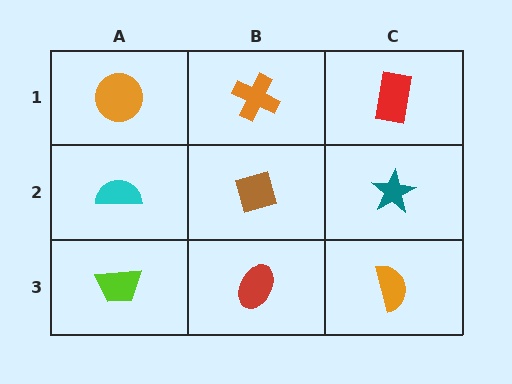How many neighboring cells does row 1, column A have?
2.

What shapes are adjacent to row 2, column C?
A red rectangle (row 1, column C), an orange semicircle (row 3, column C), a brown diamond (row 2, column B).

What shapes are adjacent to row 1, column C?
A teal star (row 2, column C), an orange cross (row 1, column B).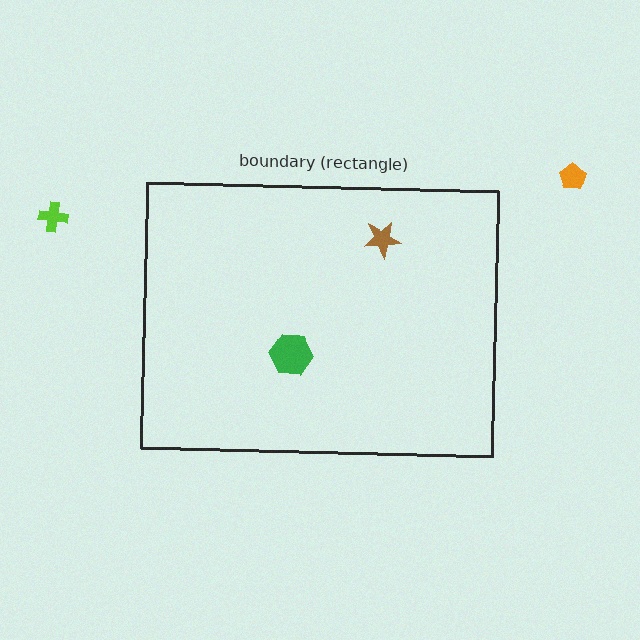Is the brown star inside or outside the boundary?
Inside.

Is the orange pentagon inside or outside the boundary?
Outside.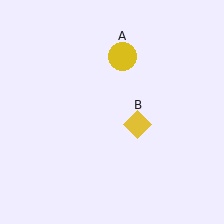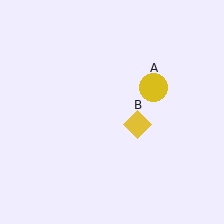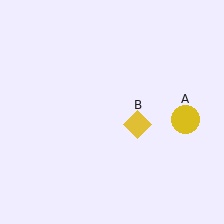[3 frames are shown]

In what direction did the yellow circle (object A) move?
The yellow circle (object A) moved down and to the right.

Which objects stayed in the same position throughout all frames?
Yellow diamond (object B) remained stationary.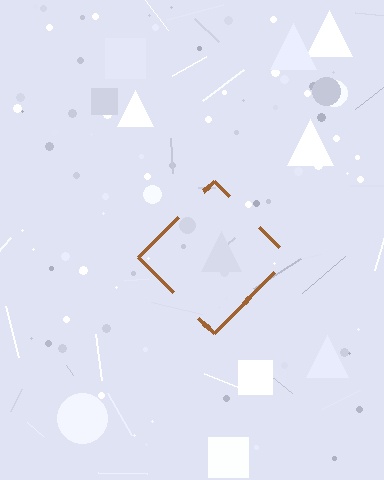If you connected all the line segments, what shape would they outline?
They would outline a diamond.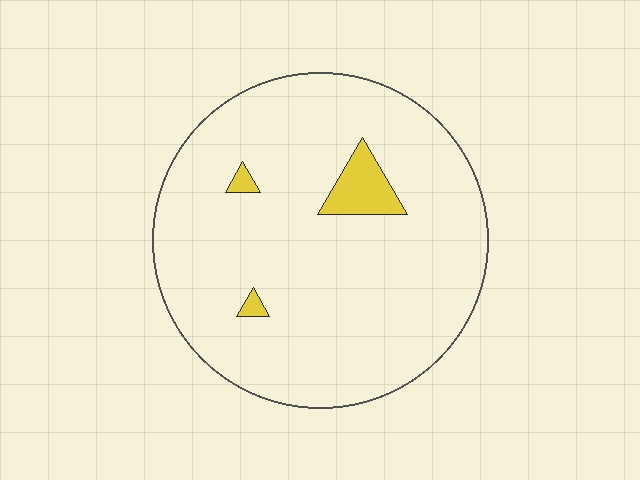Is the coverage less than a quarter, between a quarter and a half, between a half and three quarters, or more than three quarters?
Less than a quarter.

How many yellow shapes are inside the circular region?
3.